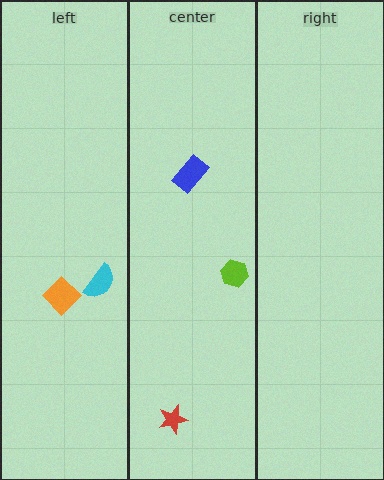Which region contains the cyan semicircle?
The left region.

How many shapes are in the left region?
2.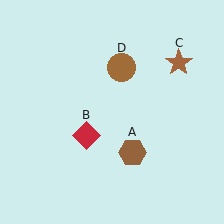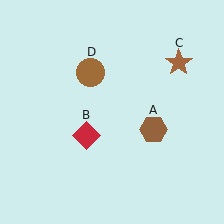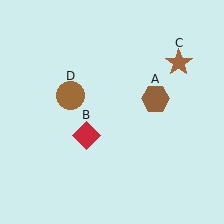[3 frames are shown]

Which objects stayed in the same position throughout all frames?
Red diamond (object B) and brown star (object C) remained stationary.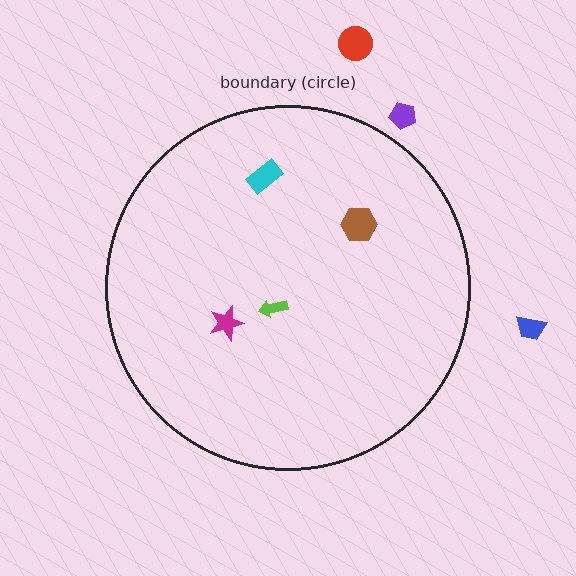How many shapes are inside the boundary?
4 inside, 3 outside.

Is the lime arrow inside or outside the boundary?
Inside.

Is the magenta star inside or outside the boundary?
Inside.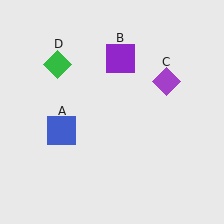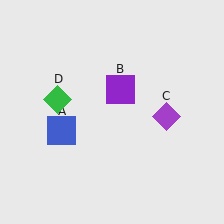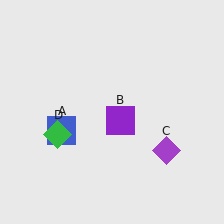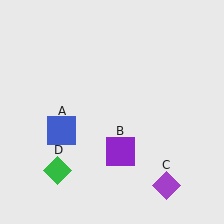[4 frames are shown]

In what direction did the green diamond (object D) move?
The green diamond (object D) moved down.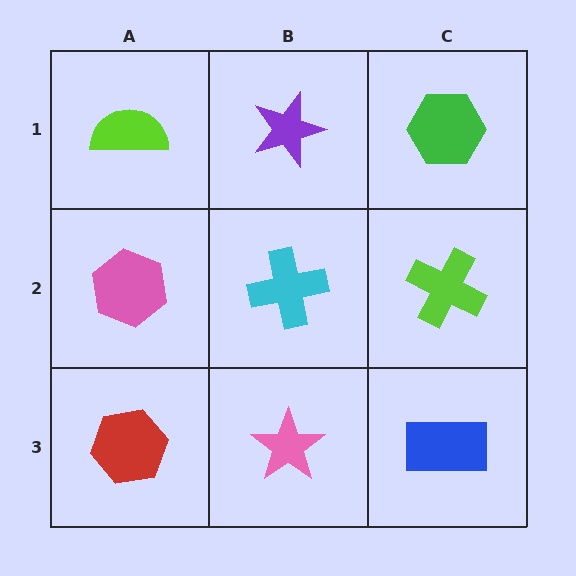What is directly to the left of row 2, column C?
A cyan cross.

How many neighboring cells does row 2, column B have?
4.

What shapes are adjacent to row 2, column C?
A green hexagon (row 1, column C), a blue rectangle (row 3, column C), a cyan cross (row 2, column B).